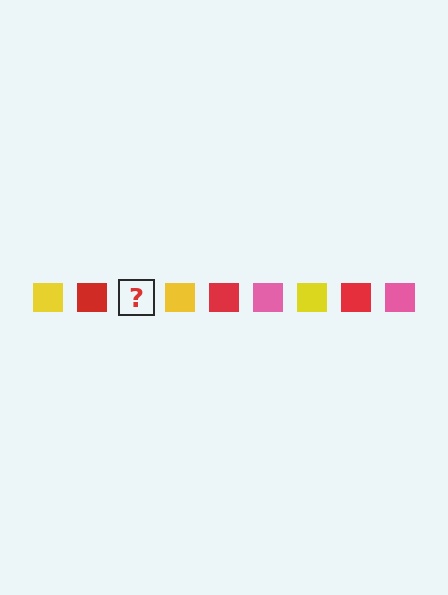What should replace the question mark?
The question mark should be replaced with a pink square.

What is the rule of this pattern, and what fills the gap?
The rule is that the pattern cycles through yellow, red, pink squares. The gap should be filled with a pink square.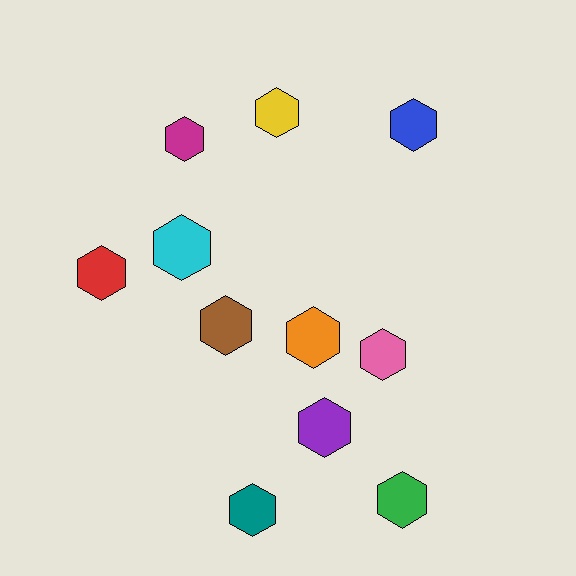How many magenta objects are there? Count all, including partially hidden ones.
There is 1 magenta object.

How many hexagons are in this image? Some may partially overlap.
There are 11 hexagons.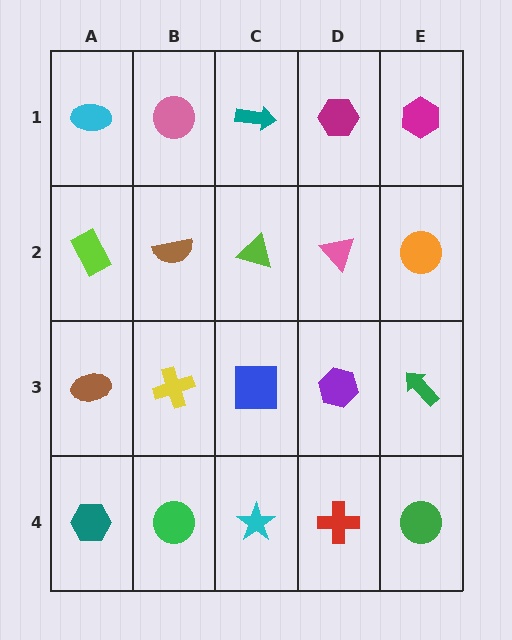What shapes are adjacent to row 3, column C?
A lime triangle (row 2, column C), a cyan star (row 4, column C), a yellow cross (row 3, column B), a purple hexagon (row 3, column D).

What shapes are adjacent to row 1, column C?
A lime triangle (row 2, column C), a pink circle (row 1, column B), a magenta hexagon (row 1, column D).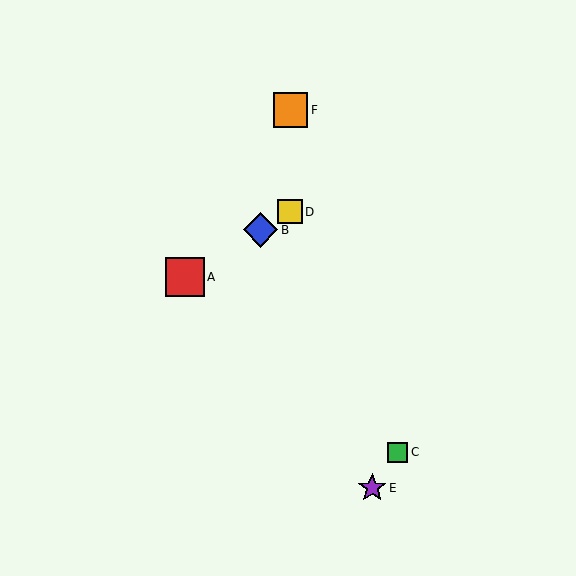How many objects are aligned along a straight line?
3 objects (A, B, D) are aligned along a straight line.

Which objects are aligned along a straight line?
Objects A, B, D are aligned along a straight line.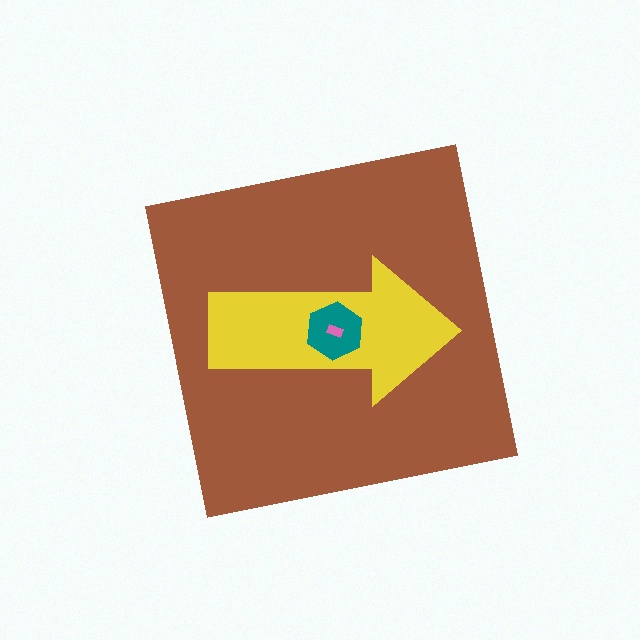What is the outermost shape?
The brown square.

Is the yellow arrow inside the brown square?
Yes.